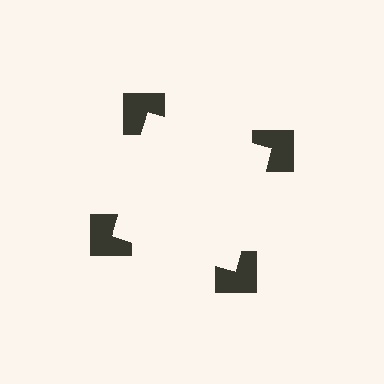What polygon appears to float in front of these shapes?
An illusory square — its edges are inferred from the aligned wedge cuts in the notched squares, not physically drawn.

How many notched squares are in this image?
There are 4 — one at each vertex of the illusory square.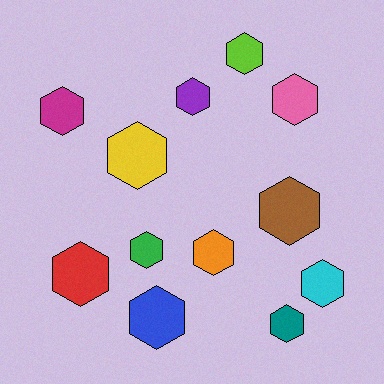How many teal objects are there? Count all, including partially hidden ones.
There is 1 teal object.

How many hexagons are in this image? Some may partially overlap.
There are 12 hexagons.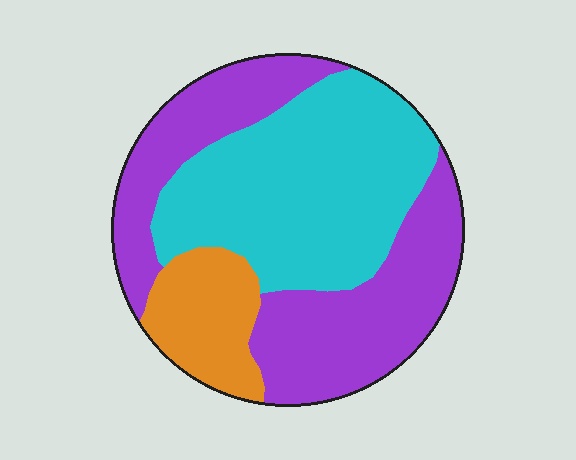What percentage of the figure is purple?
Purple covers around 45% of the figure.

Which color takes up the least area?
Orange, at roughly 15%.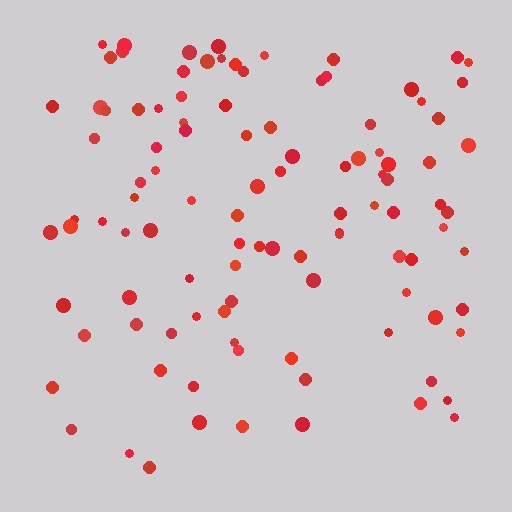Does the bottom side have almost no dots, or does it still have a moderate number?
Still a moderate number, just noticeably fewer than the top.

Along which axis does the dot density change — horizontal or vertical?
Vertical.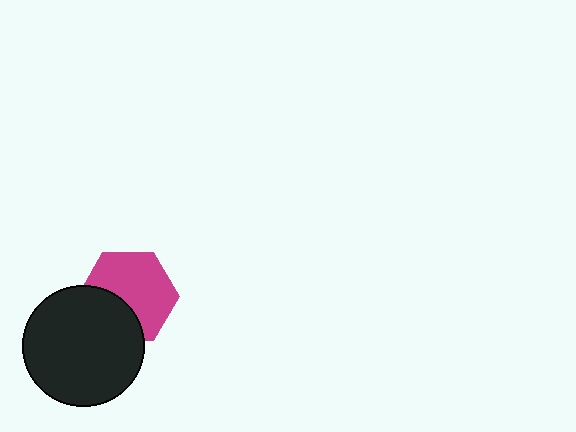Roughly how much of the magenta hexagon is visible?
Most of it is visible (roughly 65%).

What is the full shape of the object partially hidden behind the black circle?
The partially hidden object is a magenta hexagon.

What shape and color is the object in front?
The object in front is a black circle.